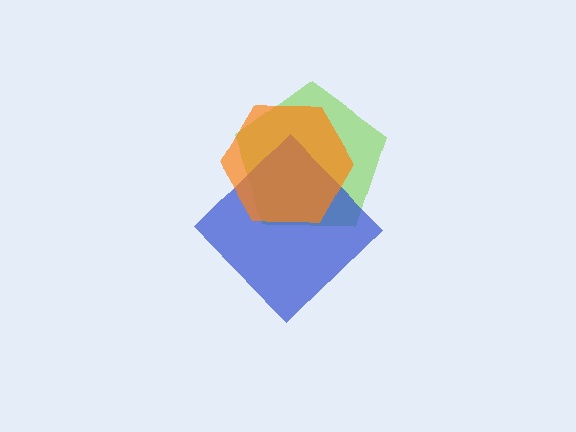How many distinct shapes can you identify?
There are 3 distinct shapes: a lime pentagon, a blue diamond, an orange hexagon.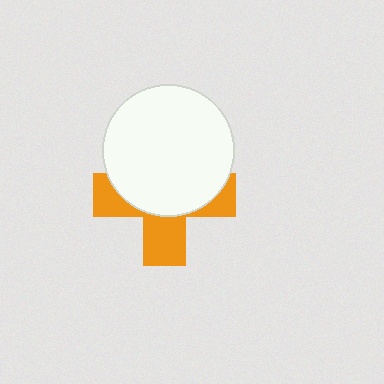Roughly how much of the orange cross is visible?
A small part of it is visible (roughly 42%).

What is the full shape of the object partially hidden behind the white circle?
The partially hidden object is an orange cross.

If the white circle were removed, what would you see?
You would see the complete orange cross.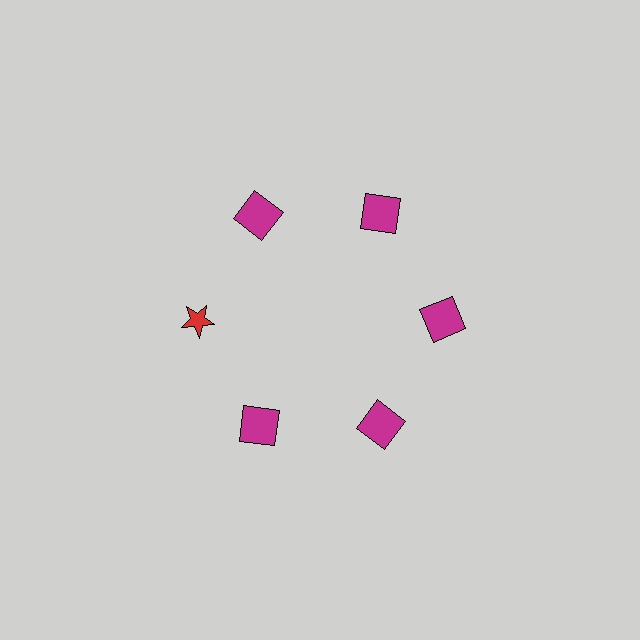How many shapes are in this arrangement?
There are 6 shapes arranged in a ring pattern.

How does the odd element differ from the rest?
It differs in both color (red instead of magenta) and shape (star instead of square).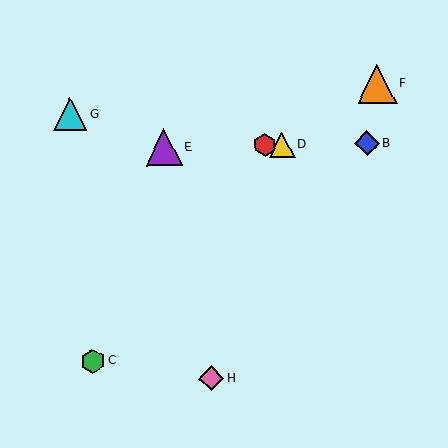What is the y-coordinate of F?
Object F is at y≈84.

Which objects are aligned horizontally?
Objects A, B, D, E are aligned horizontally.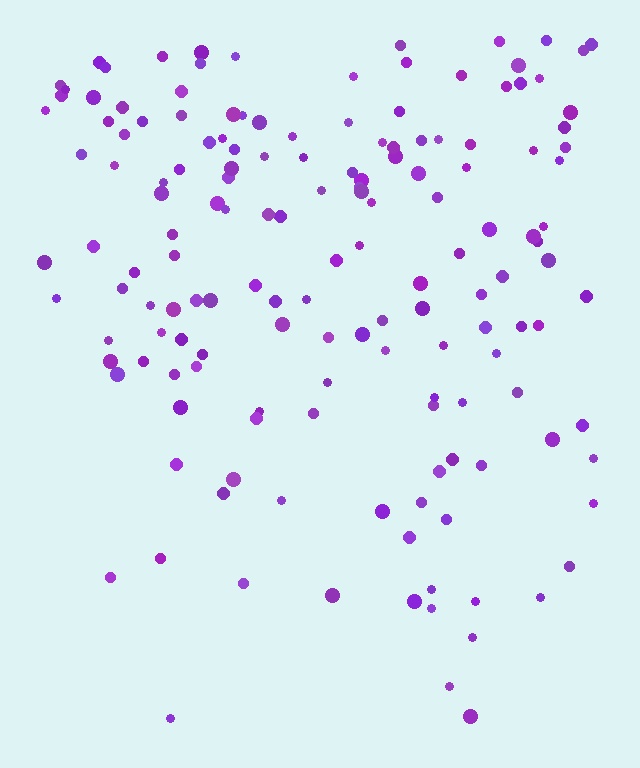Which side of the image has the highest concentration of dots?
The top.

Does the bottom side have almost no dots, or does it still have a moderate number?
Still a moderate number, just noticeably fewer than the top.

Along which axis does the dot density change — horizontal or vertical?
Vertical.